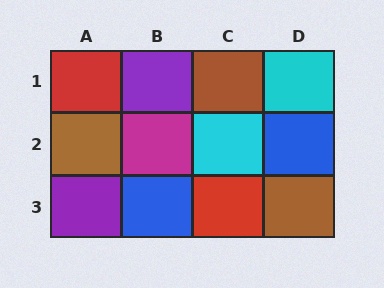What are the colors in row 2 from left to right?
Brown, magenta, cyan, blue.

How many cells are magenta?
1 cell is magenta.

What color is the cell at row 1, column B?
Purple.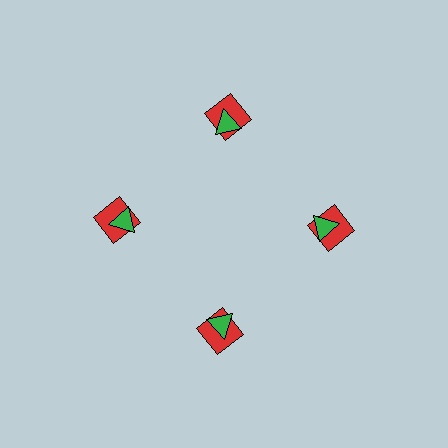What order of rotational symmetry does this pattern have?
This pattern has 4-fold rotational symmetry.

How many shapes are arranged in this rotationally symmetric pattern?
There are 8 shapes, arranged in 4 groups of 2.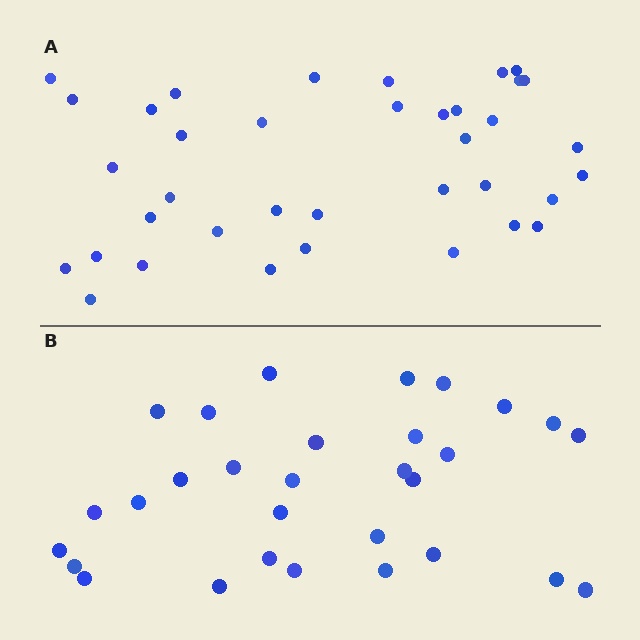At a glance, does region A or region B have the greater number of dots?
Region A (the top region) has more dots.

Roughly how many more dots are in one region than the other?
Region A has roughly 8 or so more dots than region B.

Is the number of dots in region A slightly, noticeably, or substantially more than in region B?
Region A has only slightly more — the two regions are fairly close. The ratio is roughly 1.2 to 1.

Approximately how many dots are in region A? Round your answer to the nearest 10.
About 40 dots. (The exact count is 37, which rounds to 40.)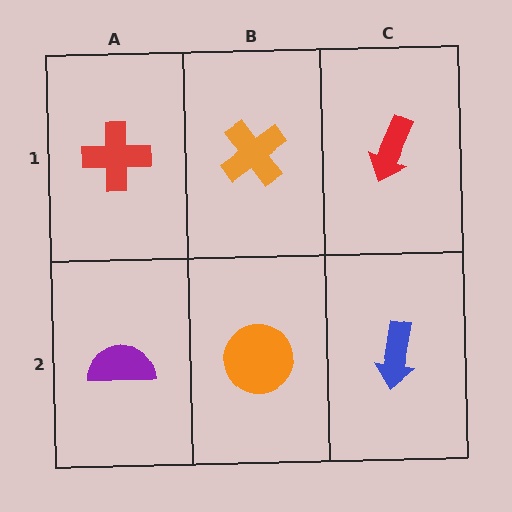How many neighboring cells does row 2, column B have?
3.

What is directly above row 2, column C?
A red arrow.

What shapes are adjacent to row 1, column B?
An orange circle (row 2, column B), a red cross (row 1, column A), a red arrow (row 1, column C).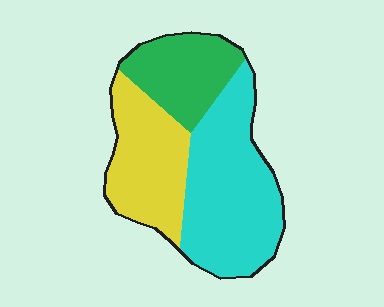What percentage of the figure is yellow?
Yellow covers about 30% of the figure.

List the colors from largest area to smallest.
From largest to smallest: cyan, yellow, green.